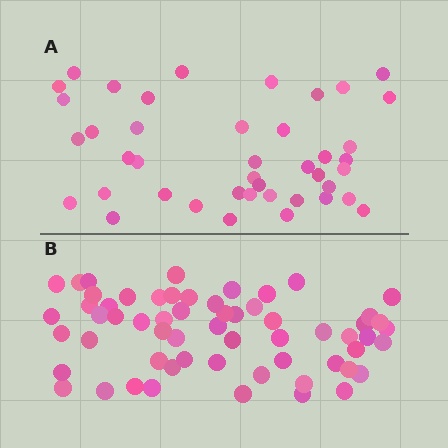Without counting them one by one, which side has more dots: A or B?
Region B (the bottom region) has more dots.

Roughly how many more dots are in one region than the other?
Region B has approximately 20 more dots than region A.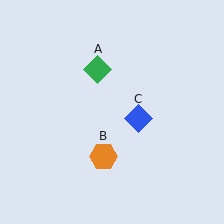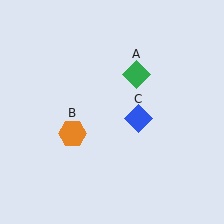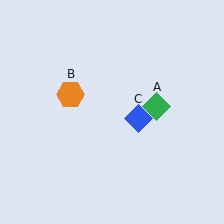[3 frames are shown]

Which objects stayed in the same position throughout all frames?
Blue diamond (object C) remained stationary.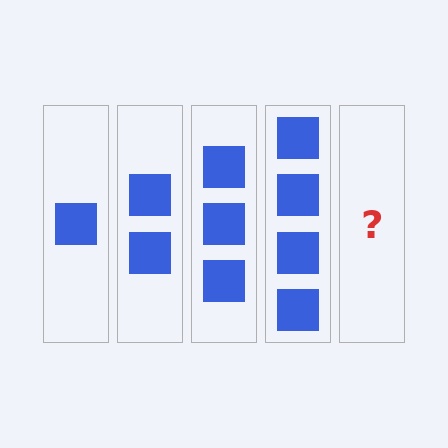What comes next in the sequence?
The next element should be 5 squares.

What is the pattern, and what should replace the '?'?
The pattern is that each step adds one more square. The '?' should be 5 squares.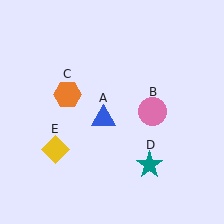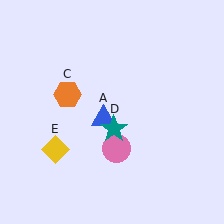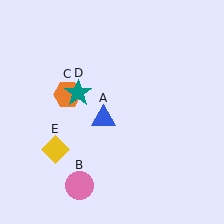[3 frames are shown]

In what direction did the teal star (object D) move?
The teal star (object D) moved up and to the left.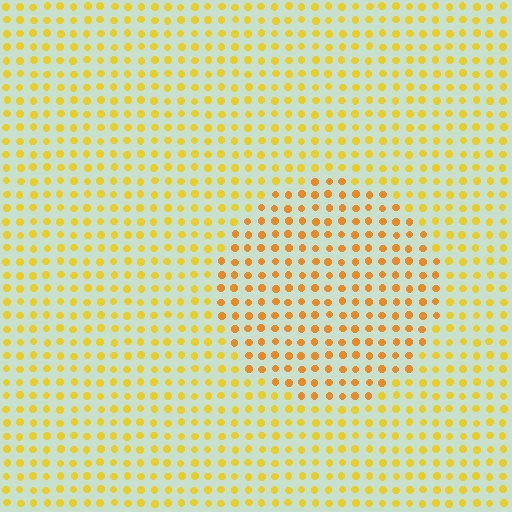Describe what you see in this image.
The image is filled with small yellow elements in a uniform arrangement. A circle-shaped region is visible where the elements are tinted to a slightly different hue, forming a subtle color boundary.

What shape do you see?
I see a circle.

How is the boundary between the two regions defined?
The boundary is defined purely by a slight shift in hue (about 21 degrees). Spacing, size, and orientation are identical on both sides.